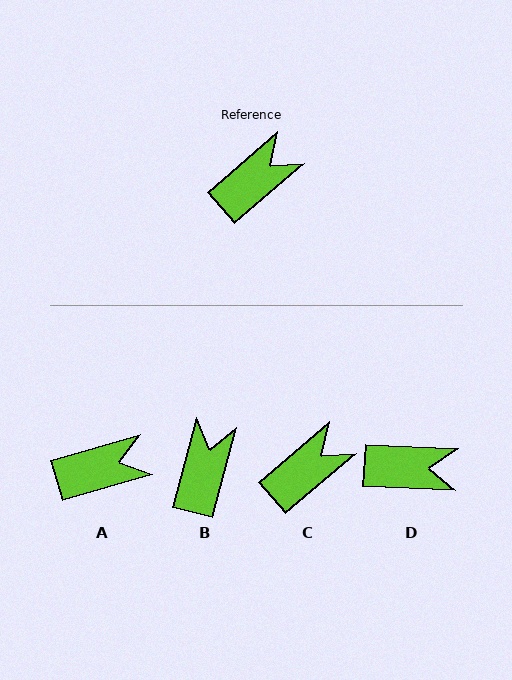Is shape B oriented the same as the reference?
No, it is off by about 35 degrees.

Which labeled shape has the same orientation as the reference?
C.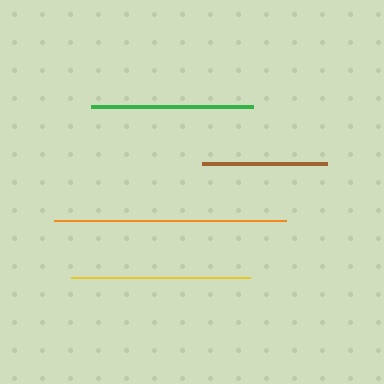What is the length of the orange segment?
The orange segment is approximately 232 pixels long.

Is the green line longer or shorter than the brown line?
The green line is longer than the brown line.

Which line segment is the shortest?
The brown line is the shortest at approximately 125 pixels.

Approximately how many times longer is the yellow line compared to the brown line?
The yellow line is approximately 1.4 times the length of the brown line.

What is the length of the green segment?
The green segment is approximately 162 pixels long.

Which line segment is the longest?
The orange line is the longest at approximately 232 pixels.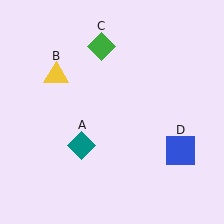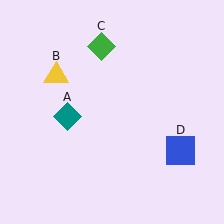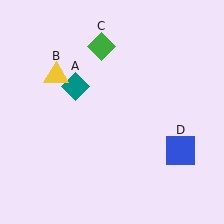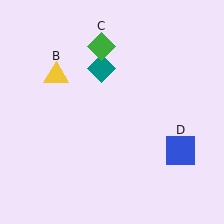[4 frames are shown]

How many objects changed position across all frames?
1 object changed position: teal diamond (object A).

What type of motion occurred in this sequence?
The teal diamond (object A) rotated clockwise around the center of the scene.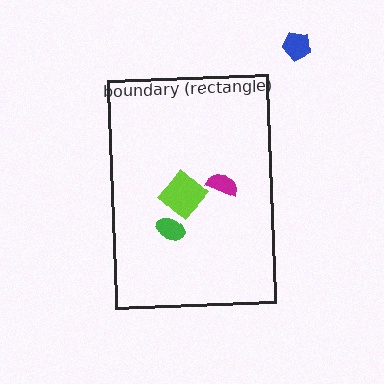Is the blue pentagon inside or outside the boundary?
Outside.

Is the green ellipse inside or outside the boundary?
Inside.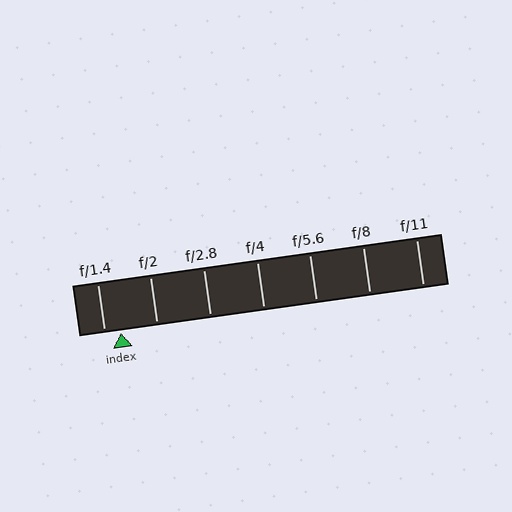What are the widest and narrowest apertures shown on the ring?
The widest aperture shown is f/1.4 and the narrowest is f/11.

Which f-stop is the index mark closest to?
The index mark is closest to f/1.4.